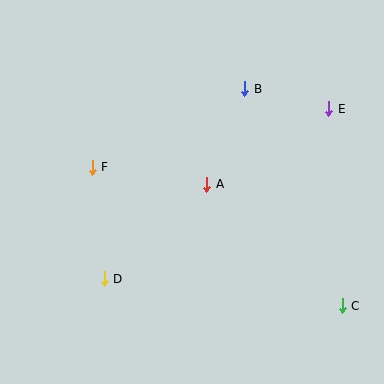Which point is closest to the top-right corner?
Point E is closest to the top-right corner.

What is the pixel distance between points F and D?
The distance between F and D is 112 pixels.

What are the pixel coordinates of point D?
Point D is at (104, 279).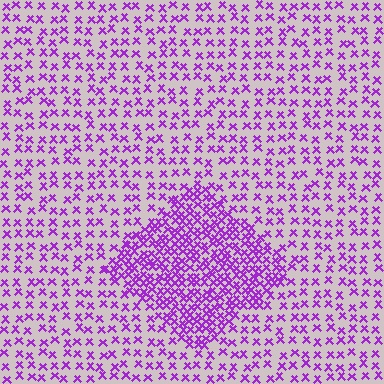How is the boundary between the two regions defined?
The boundary is defined by a change in element density (approximately 2.4x ratio). All elements are the same color, size, and shape.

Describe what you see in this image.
The image contains small purple elements arranged at two different densities. A diamond-shaped region is visible where the elements are more densely packed than the surrounding area.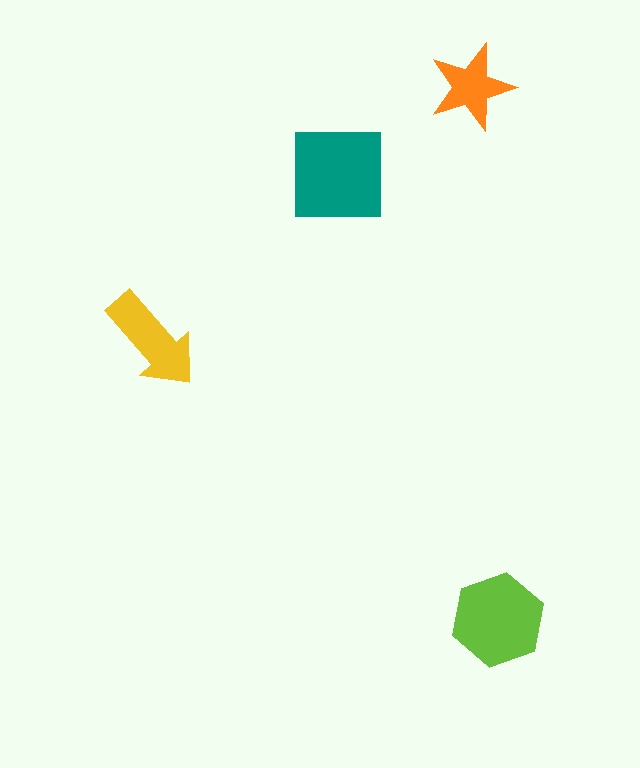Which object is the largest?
The teal square.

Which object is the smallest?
The orange star.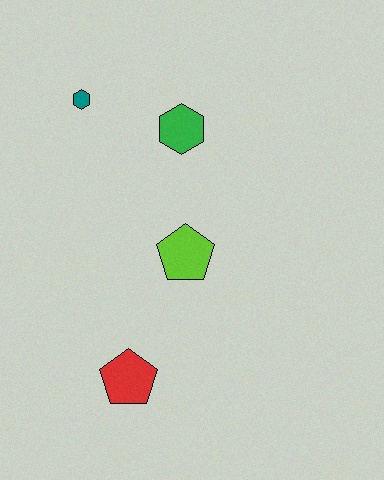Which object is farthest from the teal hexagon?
The red pentagon is farthest from the teal hexagon.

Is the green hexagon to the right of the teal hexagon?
Yes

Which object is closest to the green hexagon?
The teal hexagon is closest to the green hexagon.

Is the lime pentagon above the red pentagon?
Yes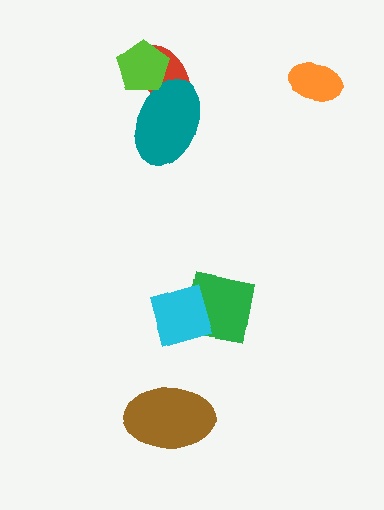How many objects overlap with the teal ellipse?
2 objects overlap with the teal ellipse.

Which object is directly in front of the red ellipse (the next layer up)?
The teal ellipse is directly in front of the red ellipse.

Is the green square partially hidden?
Yes, it is partially covered by another shape.